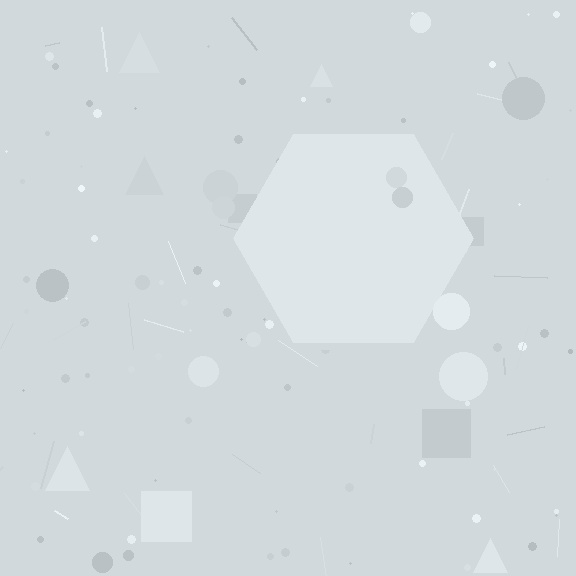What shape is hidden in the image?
A hexagon is hidden in the image.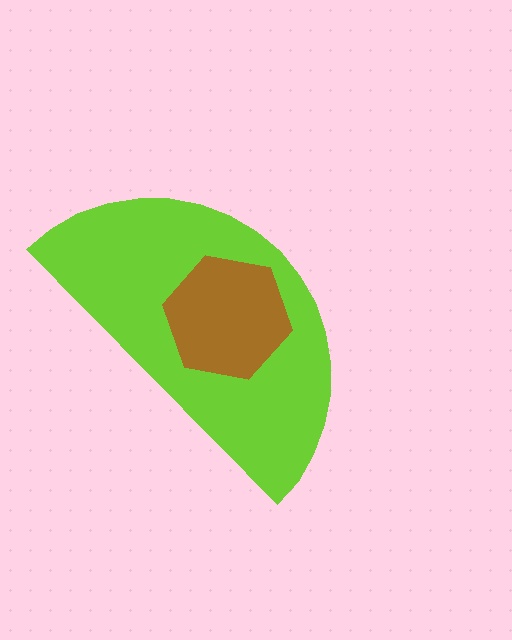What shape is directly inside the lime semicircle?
The brown hexagon.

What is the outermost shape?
The lime semicircle.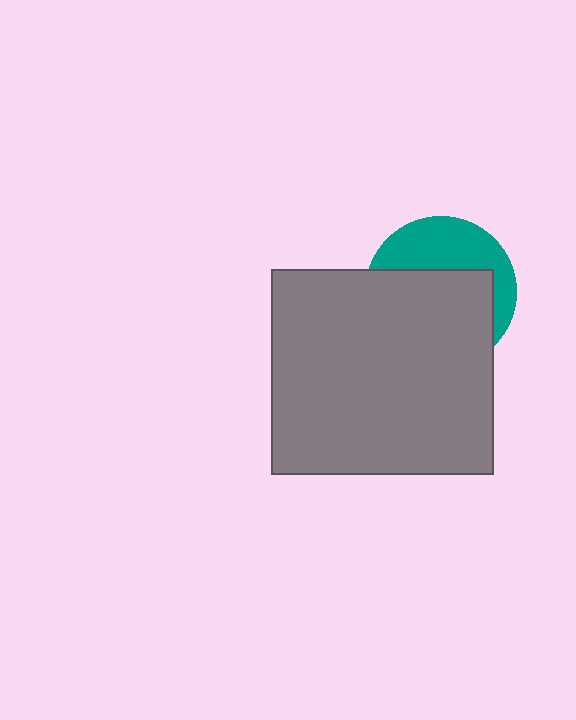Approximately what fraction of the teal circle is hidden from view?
Roughly 61% of the teal circle is hidden behind the gray rectangle.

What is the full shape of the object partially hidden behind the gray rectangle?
The partially hidden object is a teal circle.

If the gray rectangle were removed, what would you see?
You would see the complete teal circle.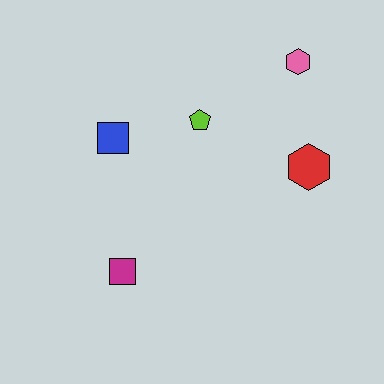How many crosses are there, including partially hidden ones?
There are no crosses.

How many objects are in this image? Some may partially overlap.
There are 5 objects.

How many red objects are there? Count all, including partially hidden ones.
There is 1 red object.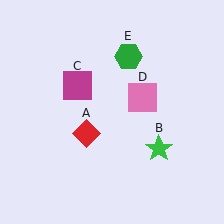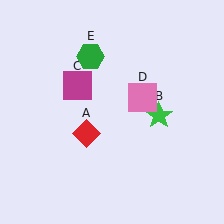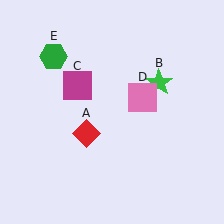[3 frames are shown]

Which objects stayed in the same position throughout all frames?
Red diamond (object A) and magenta square (object C) and pink square (object D) remained stationary.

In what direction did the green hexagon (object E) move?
The green hexagon (object E) moved left.